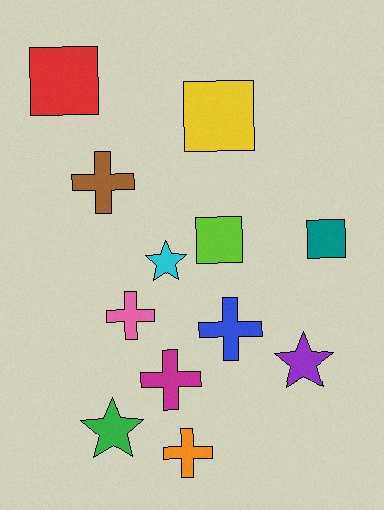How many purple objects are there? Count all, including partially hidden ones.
There is 1 purple object.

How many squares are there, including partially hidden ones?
There are 4 squares.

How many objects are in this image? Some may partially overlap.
There are 12 objects.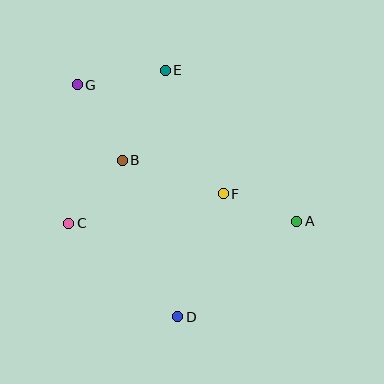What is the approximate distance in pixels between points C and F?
The distance between C and F is approximately 157 pixels.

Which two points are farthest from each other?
Points A and G are farthest from each other.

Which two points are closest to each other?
Points A and F are closest to each other.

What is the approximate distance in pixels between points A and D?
The distance between A and D is approximately 152 pixels.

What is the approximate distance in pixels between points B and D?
The distance between B and D is approximately 166 pixels.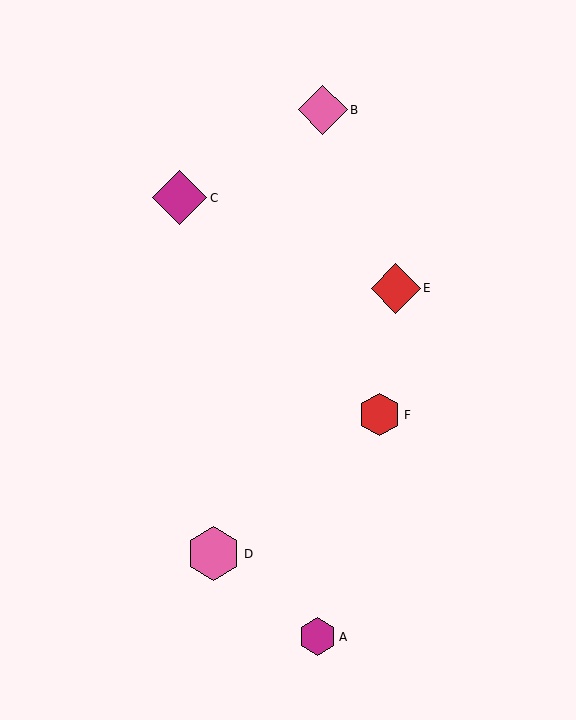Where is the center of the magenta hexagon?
The center of the magenta hexagon is at (318, 637).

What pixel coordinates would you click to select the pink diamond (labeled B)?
Click at (323, 110) to select the pink diamond B.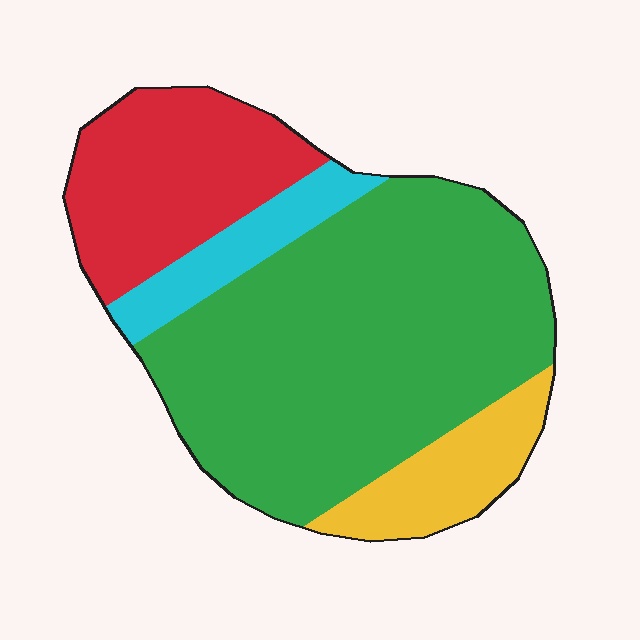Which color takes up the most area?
Green, at roughly 60%.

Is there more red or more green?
Green.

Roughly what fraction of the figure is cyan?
Cyan covers around 10% of the figure.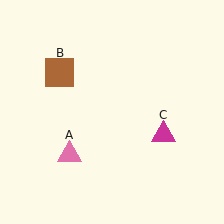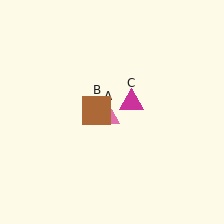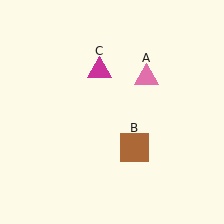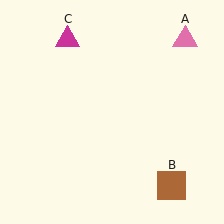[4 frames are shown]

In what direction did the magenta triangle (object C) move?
The magenta triangle (object C) moved up and to the left.